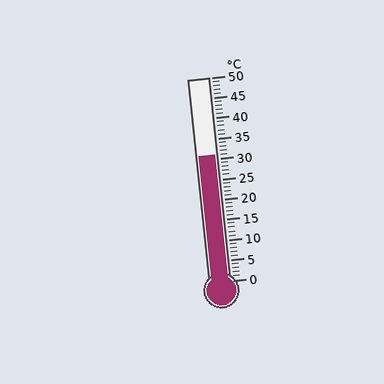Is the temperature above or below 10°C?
The temperature is above 10°C.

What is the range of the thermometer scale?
The thermometer scale ranges from 0°C to 50°C.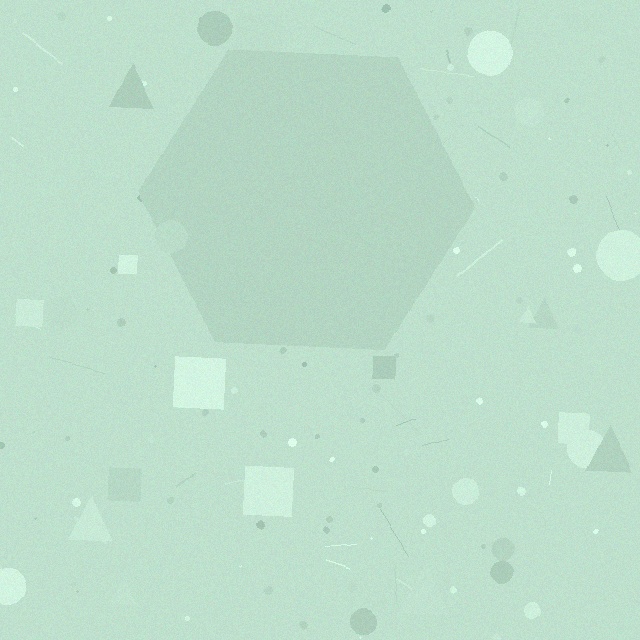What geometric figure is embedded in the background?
A hexagon is embedded in the background.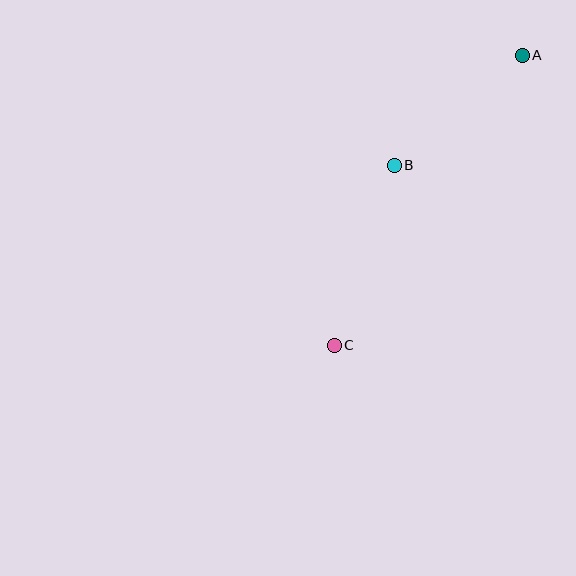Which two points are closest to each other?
Points A and B are closest to each other.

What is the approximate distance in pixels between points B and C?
The distance between B and C is approximately 190 pixels.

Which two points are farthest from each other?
Points A and C are farthest from each other.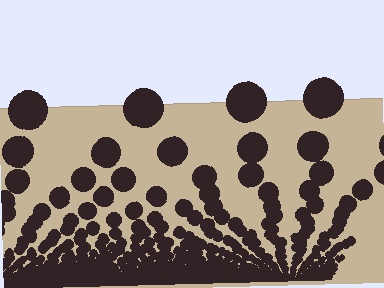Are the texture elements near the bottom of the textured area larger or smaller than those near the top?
Smaller. The gradient is inverted — elements near the bottom are smaller and denser.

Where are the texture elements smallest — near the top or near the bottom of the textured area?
Near the bottom.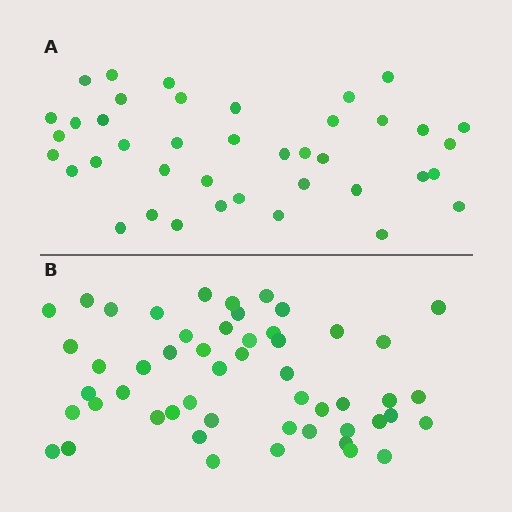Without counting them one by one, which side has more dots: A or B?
Region B (the bottom region) has more dots.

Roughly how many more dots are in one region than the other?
Region B has roughly 12 or so more dots than region A.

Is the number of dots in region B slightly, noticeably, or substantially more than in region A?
Region B has noticeably more, but not dramatically so. The ratio is roughly 1.3 to 1.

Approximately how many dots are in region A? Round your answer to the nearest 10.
About 40 dots.